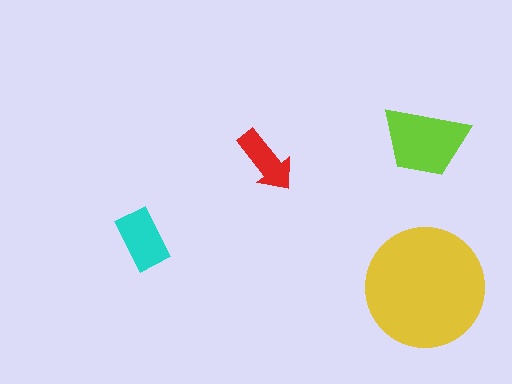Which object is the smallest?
The red arrow.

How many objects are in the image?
There are 4 objects in the image.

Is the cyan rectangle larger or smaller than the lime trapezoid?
Smaller.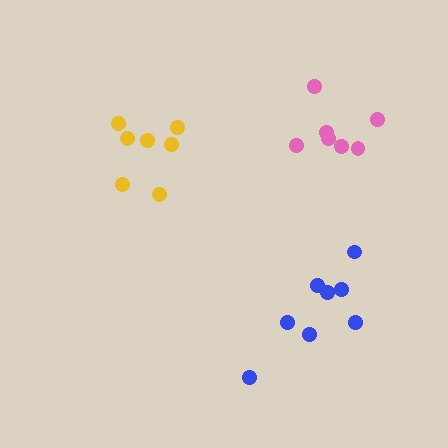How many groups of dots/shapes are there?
There are 3 groups.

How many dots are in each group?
Group 1: 7 dots, Group 2: 7 dots, Group 3: 8 dots (22 total).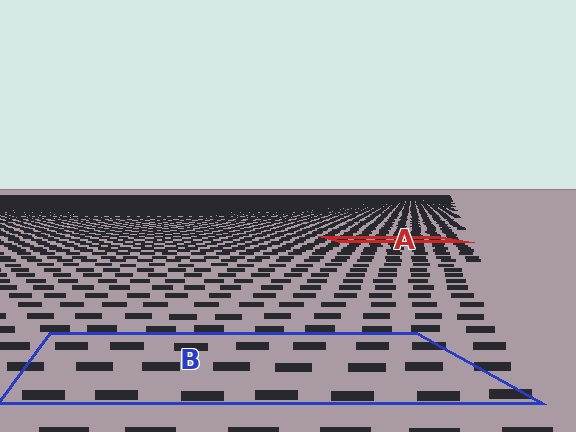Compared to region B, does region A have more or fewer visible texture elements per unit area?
Region A has more texture elements per unit area — they are packed more densely because it is farther away.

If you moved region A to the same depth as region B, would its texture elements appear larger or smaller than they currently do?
They would appear larger. At a closer depth, the same texture elements are projected at a bigger on-screen size.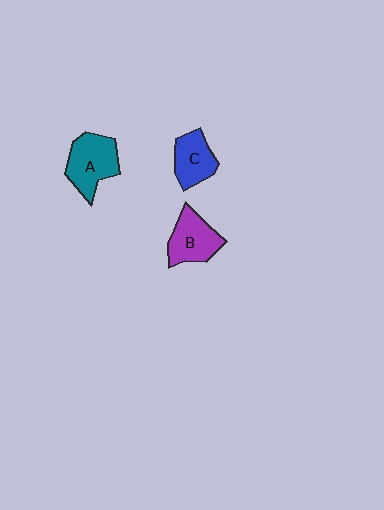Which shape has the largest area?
Shape A (teal).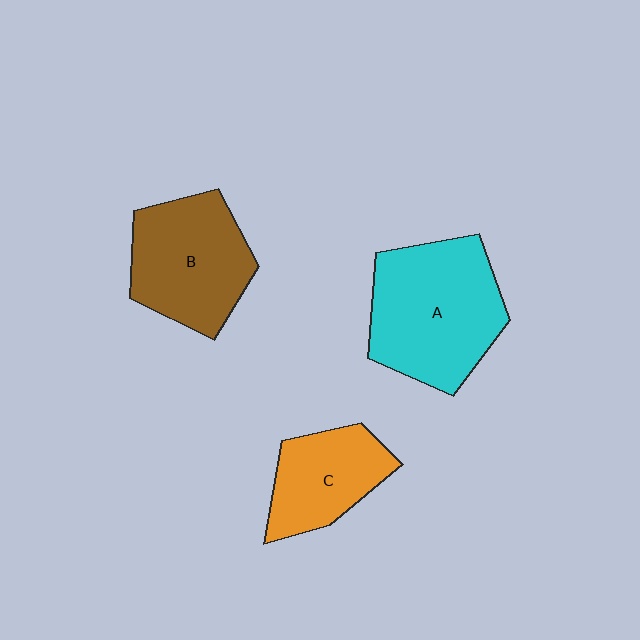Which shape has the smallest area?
Shape C (orange).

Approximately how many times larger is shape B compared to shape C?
Approximately 1.3 times.